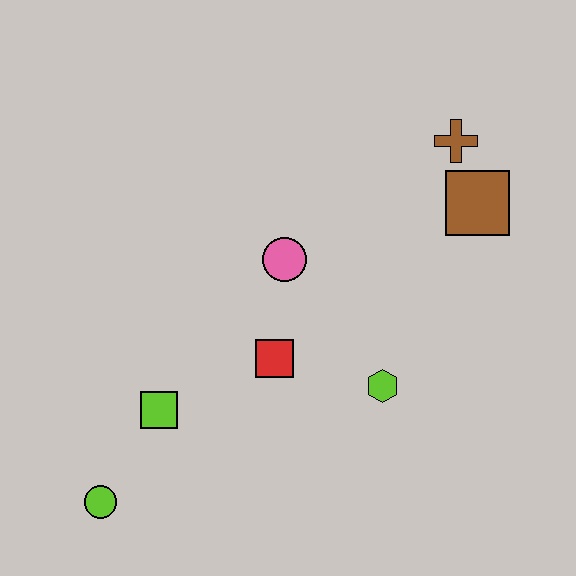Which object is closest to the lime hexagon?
The red square is closest to the lime hexagon.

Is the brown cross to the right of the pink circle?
Yes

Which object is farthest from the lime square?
The brown cross is farthest from the lime square.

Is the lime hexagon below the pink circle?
Yes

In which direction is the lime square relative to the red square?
The lime square is to the left of the red square.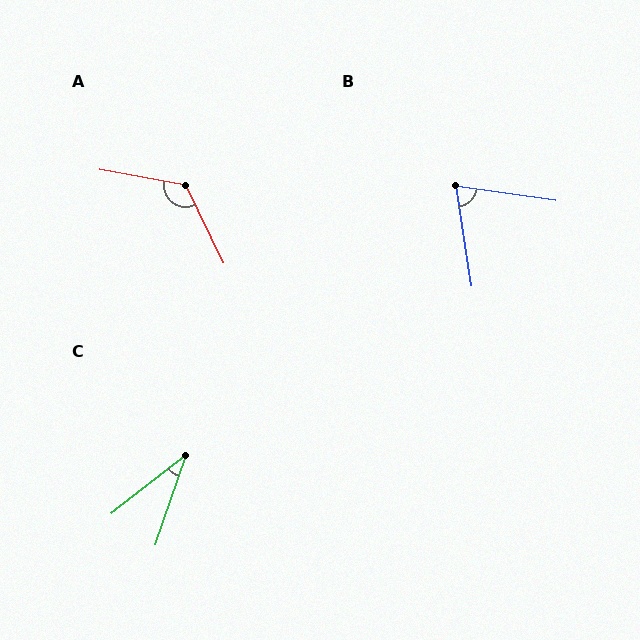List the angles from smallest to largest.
C (33°), B (73°), A (126°).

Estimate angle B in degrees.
Approximately 73 degrees.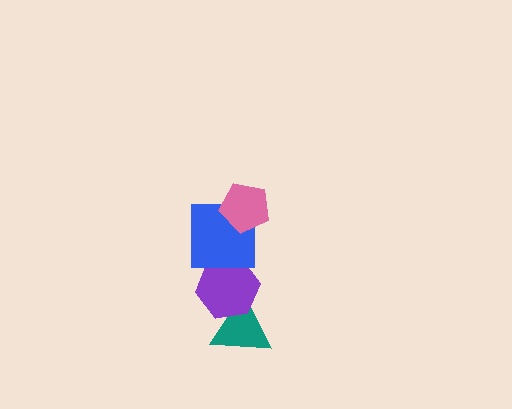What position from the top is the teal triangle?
The teal triangle is 4th from the top.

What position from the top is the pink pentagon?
The pink pentagon is 1st from the top.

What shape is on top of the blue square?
The pink pentagon is on top of the blue square.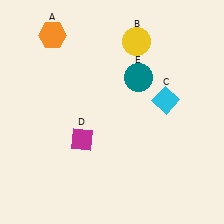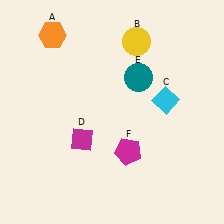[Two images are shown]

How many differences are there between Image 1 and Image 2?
There is 1 difference between the two images.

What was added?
A magenta pentagon (F) was added in Image 2.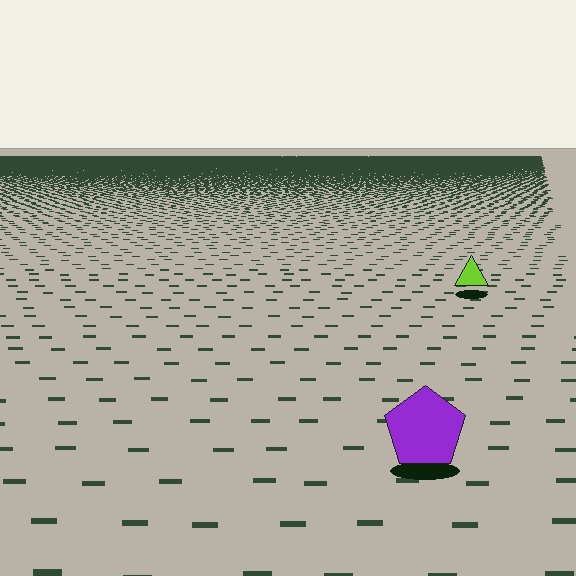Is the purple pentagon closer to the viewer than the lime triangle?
Yes. The purple pentagon is closer — you can tell from the texture gradient: the ground texture is coarser near it.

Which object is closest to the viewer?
The purple pentagon is closest. The texture marks near it are larger and more spread out.